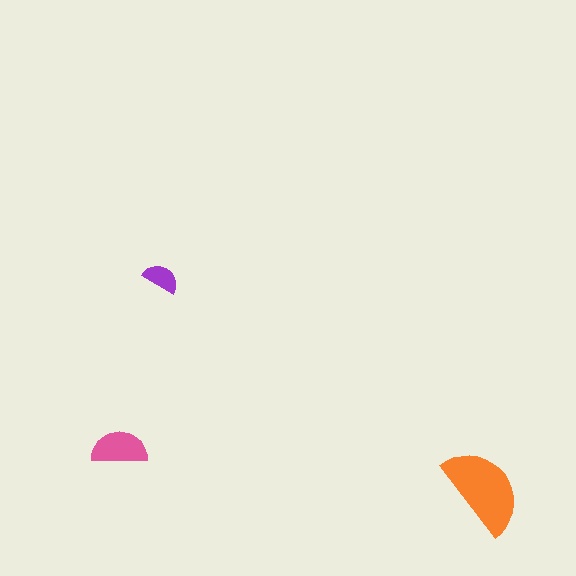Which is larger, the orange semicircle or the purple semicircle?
The orange one.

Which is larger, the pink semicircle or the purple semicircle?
The pink one.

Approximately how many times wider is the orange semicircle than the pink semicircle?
About 1.5 times wider.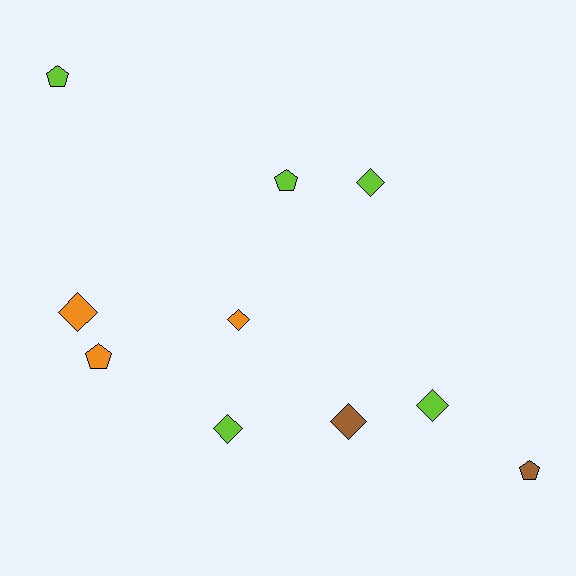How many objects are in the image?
There are 10 objects.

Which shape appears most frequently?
Diamond, with 6 objects.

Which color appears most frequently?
Lime, with 5 objects.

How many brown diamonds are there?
There is 1 brown diamond.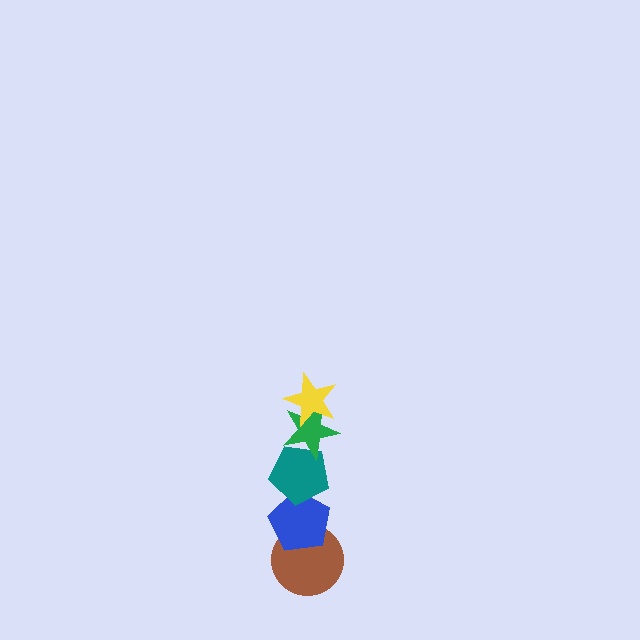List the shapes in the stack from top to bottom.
From top to bottom: the yellow star, the green star, the teal pentagon, the blue pentagon, the brown circle.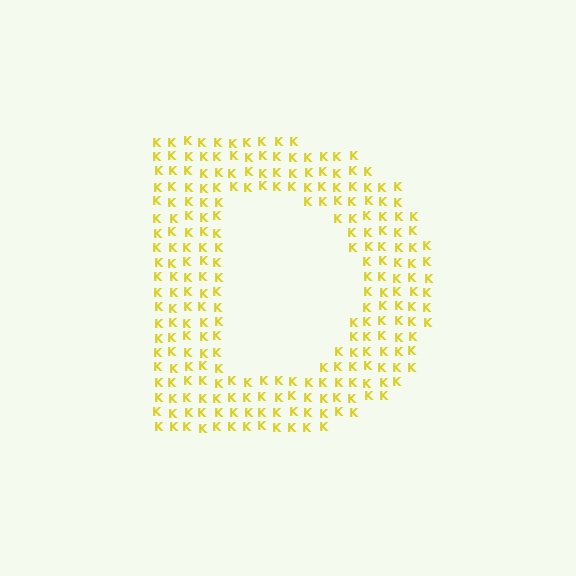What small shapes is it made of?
It is made of small letter K's.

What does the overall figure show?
The overall figure shows the letter D.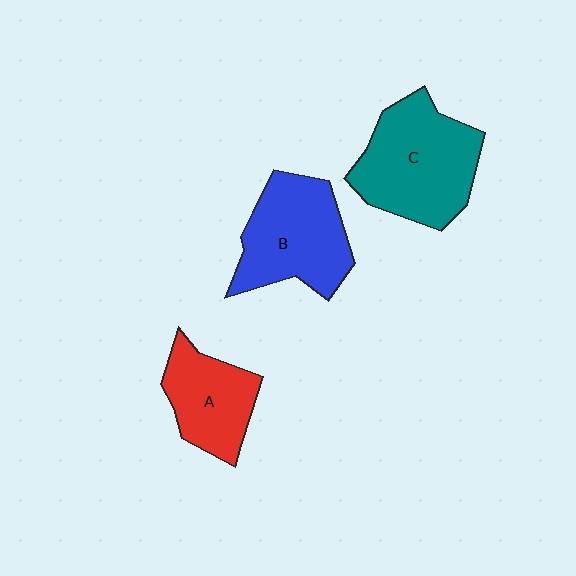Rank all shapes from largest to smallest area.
From largest to smallest: C (teal), B (blue), A (red).